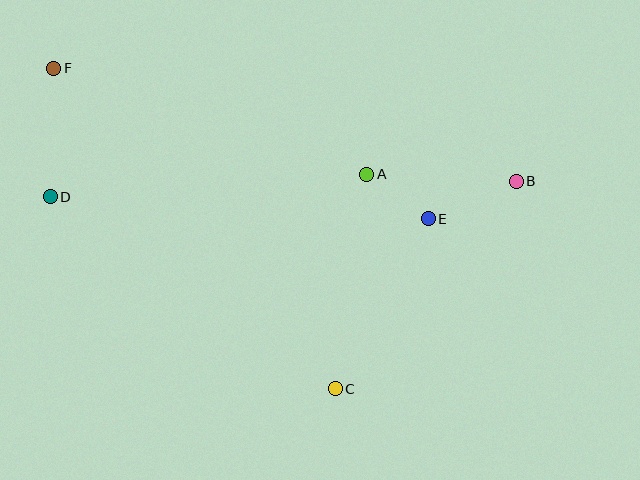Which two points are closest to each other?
Points A and E are closest to each other.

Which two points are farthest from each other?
Points B and F are farthest from each other.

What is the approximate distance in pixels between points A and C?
The distance between A and C is approximately 217 pixels.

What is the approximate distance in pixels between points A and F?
The distance between A and F is approximately 330 pixels.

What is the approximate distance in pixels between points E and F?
The distance between E and F is approximately 404 pixels.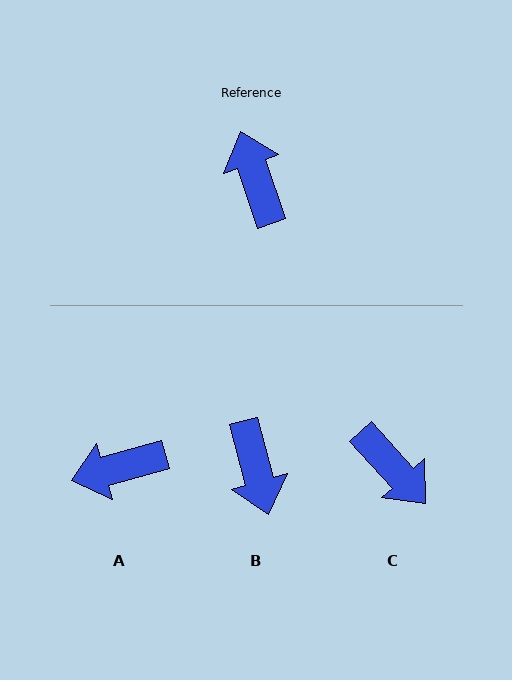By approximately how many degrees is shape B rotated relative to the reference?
Approximately 177 degrees counter-clockwise.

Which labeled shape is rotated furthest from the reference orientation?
B, about 177 degrees away.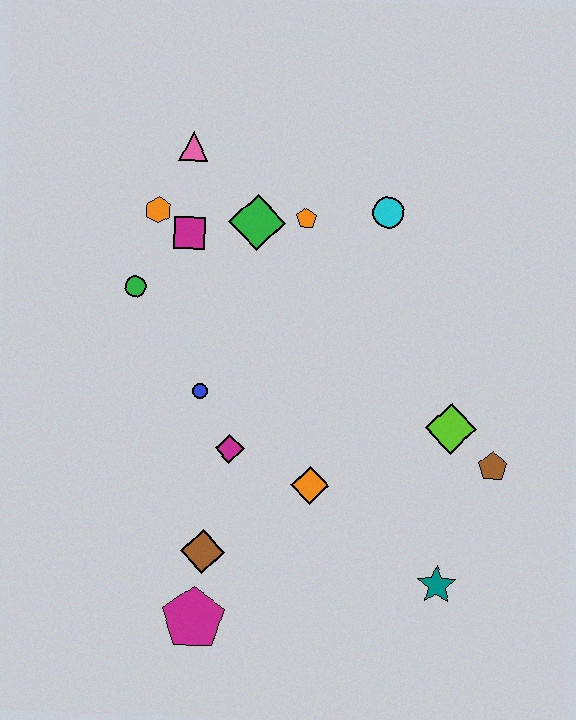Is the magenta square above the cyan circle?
No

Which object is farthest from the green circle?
The teal star is farthest from the green circle.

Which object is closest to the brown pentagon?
The lime diamond is closest to the brown pentagon.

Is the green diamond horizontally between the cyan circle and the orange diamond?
No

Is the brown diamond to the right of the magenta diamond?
No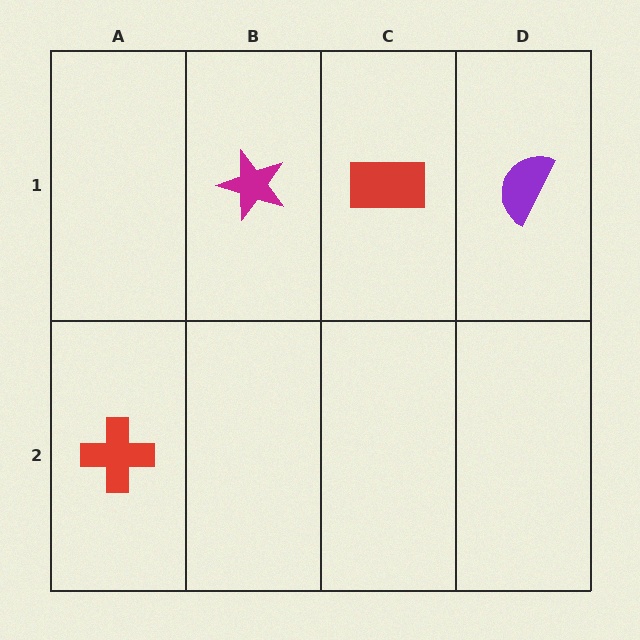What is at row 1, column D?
A purple semicircle.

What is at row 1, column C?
A red rectangle.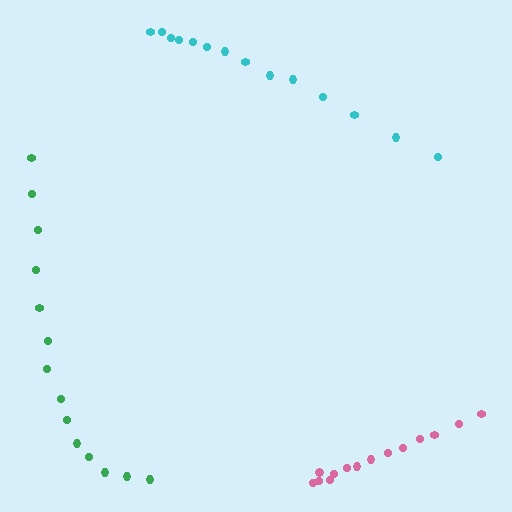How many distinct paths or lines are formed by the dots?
There are 3 distinct paths.